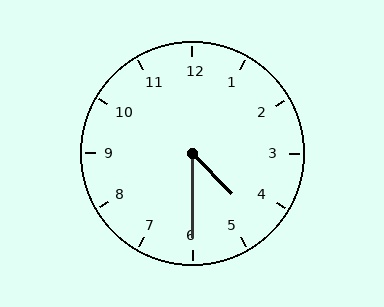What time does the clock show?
4:30.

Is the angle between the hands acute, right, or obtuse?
It is acute.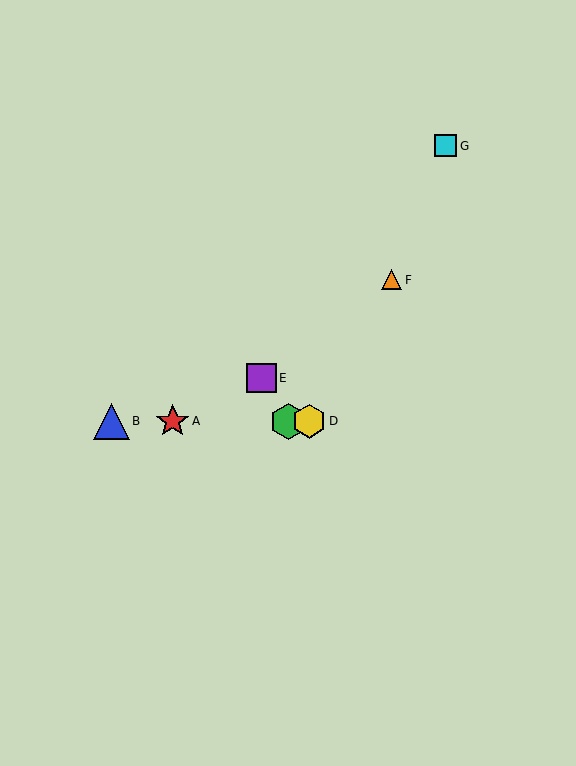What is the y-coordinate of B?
Object B is at y≈421.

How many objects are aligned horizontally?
4 objects (A, B, C, D) are aligned horizontally.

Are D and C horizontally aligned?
Yes, both are at y≈421.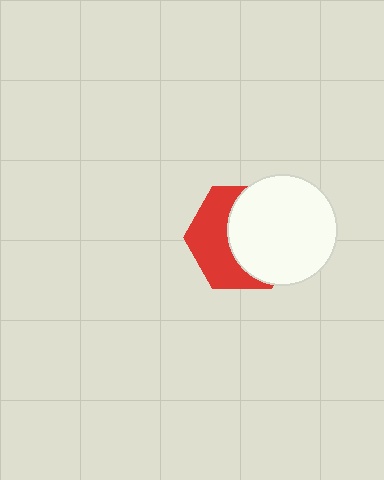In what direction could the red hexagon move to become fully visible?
The red hexagon could move left. That would shift it out from behind the white circle entirely.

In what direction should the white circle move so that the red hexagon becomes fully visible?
The white circle should move right. That is the shortest direction to clear the overlap and leave the red hexagon fully visible.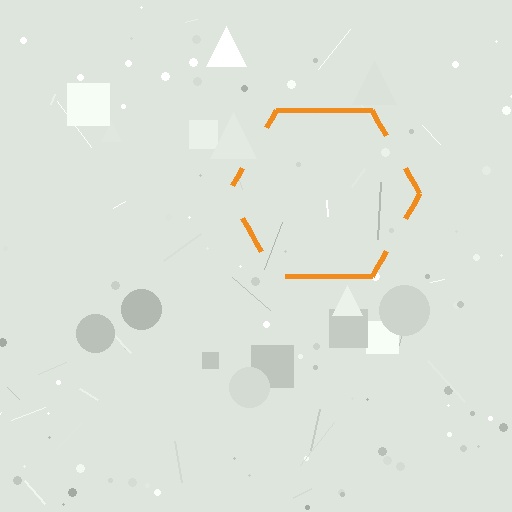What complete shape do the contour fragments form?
The contour fragments form a hexagon.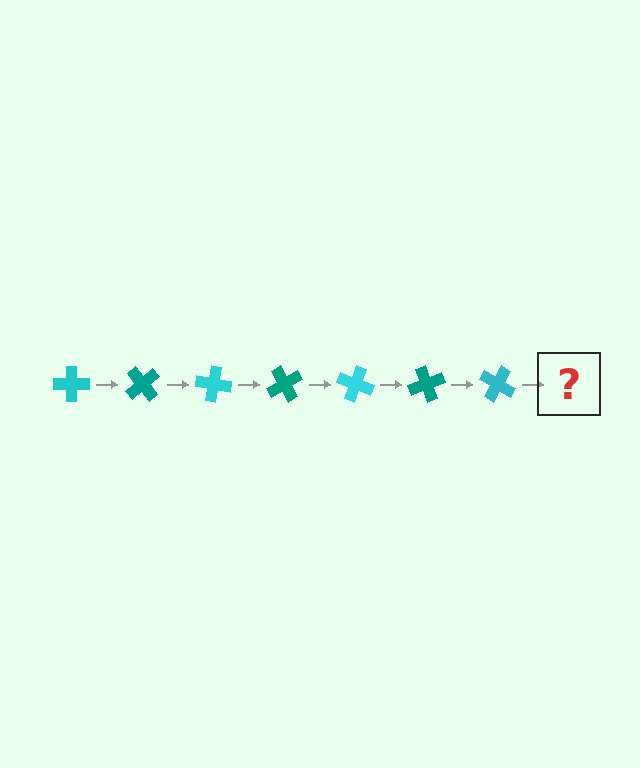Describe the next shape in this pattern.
It should be a teal cross, rotated 350 degrees from the start.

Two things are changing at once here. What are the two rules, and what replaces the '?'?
The two rules are that it rotates 50 degrees each step and the color cycles through cyan and teal. The '?' should be a teal cross, rotated 350 degrees from the start.